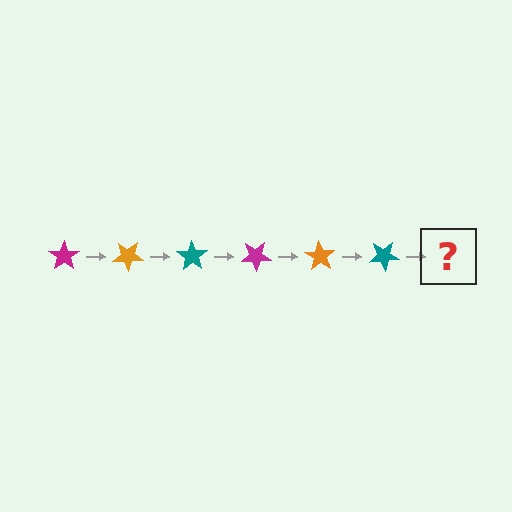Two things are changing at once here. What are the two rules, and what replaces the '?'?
The two rules are that it rotates 35 degrees each step and the color cycles through magenta, orange, and teal. The '?' should be a magenta star, rotated 210 degrees from the start.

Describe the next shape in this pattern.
It should be a magenta star, rotated 210 degrees from the start.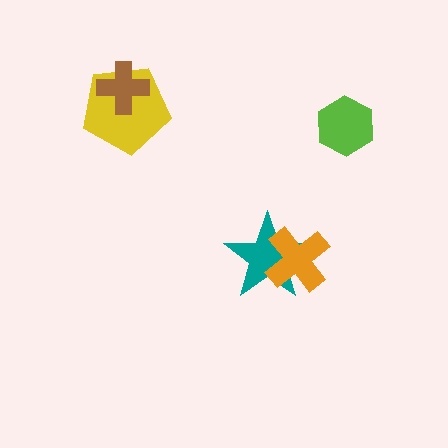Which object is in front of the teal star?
The orange cross is in front of the teal star.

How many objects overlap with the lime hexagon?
0 objects overlap with the lime hexagon.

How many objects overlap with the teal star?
1 object overlaps with the teal star.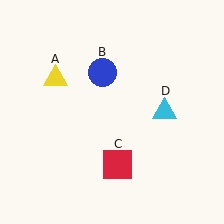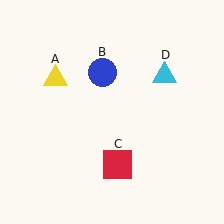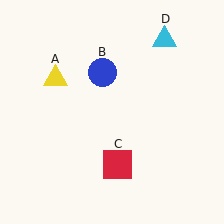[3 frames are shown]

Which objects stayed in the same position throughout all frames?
Yellow triangle (object A) and blue circle (object B) and red square (object C) remained stationary.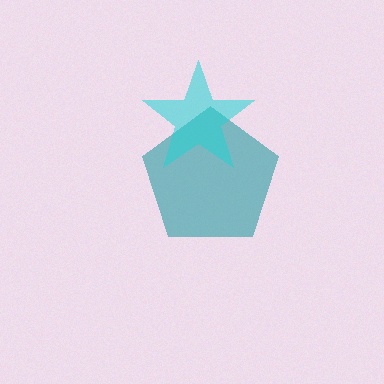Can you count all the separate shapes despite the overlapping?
Yes, there are 2 separate shapes.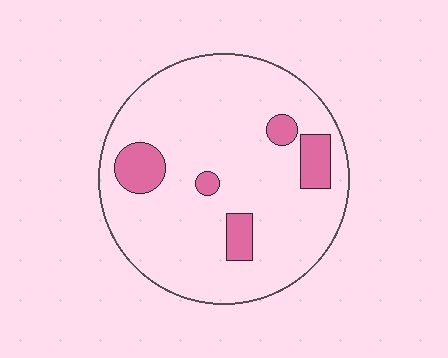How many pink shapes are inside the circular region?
5.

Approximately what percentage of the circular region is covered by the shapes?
Approximately 15%.